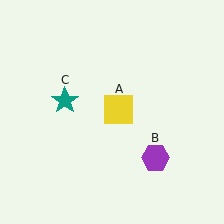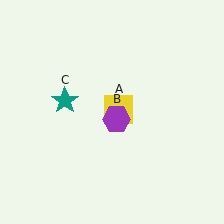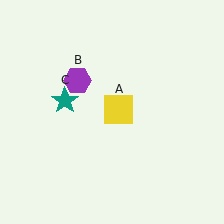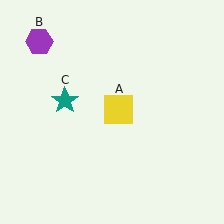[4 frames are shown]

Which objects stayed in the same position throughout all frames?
Yellow square (object A) and teal star (object C) remained stationary.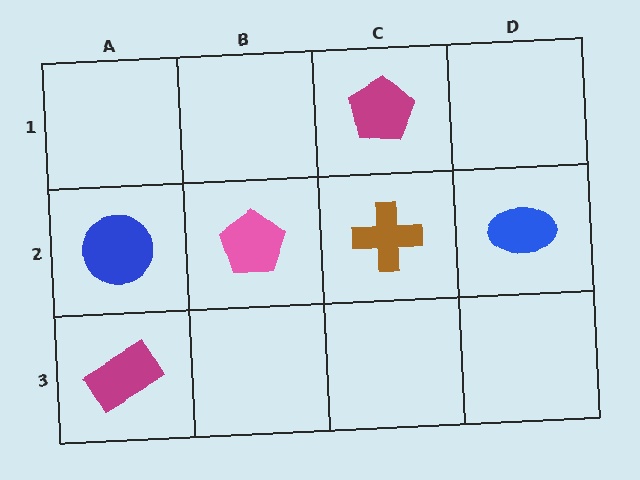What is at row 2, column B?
A pink pentagon.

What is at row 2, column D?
A blue ellipse.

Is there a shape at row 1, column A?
No, that cell is empty.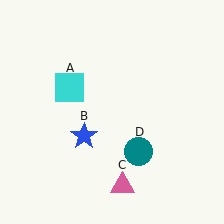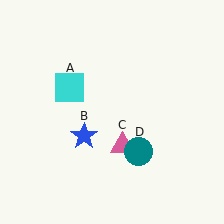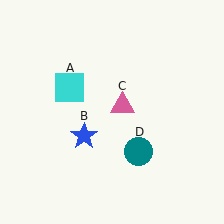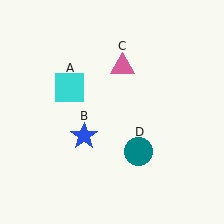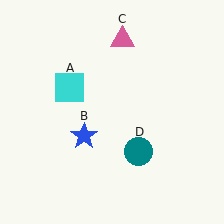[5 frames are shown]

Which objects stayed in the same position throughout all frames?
Cyan square (object A) and blue star (object B) and teal circle (object D) remained stationary.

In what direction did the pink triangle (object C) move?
The pink triangle (object C) moved up.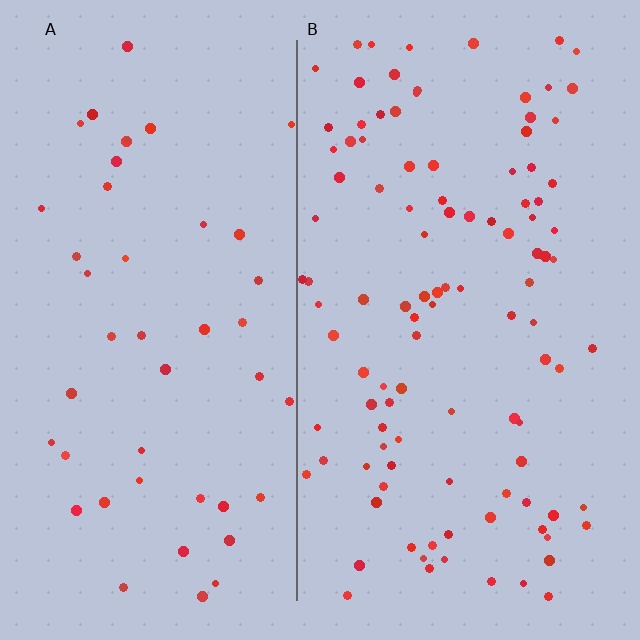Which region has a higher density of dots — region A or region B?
B (the right).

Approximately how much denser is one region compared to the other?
Approximately 2.3× — region B over region A.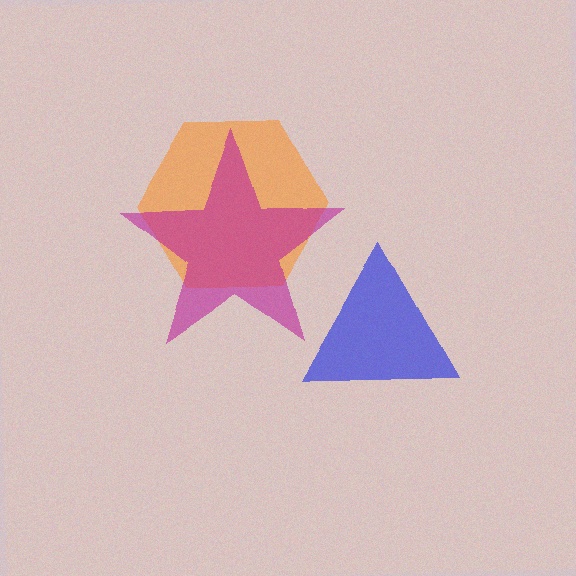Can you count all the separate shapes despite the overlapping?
Yes, there are 3 separate shapes.